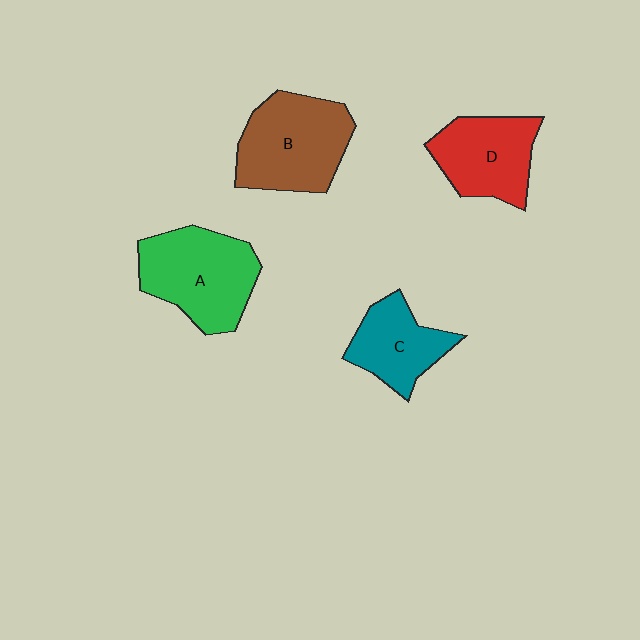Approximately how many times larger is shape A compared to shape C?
Approximately 1.5 times.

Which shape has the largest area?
Shape A (green).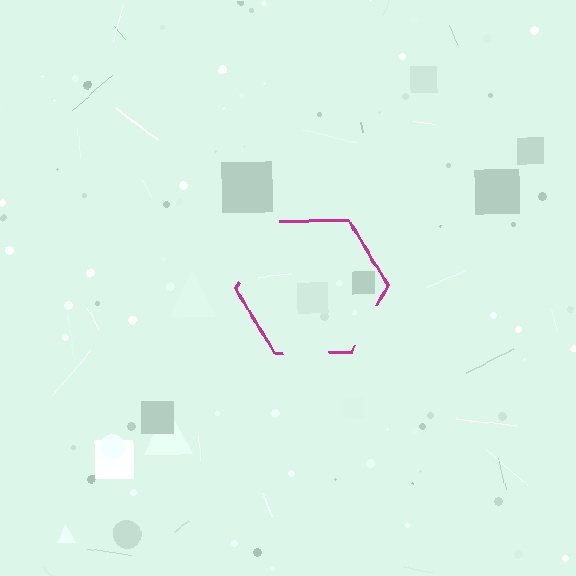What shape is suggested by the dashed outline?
The dashed outline suggests a hexagon.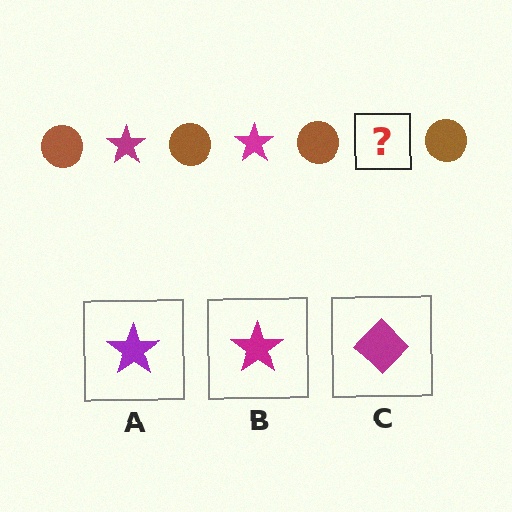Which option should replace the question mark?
Option B.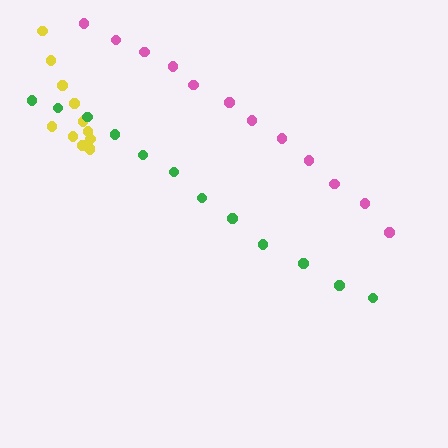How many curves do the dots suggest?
There are 3 distinct paths.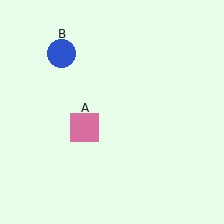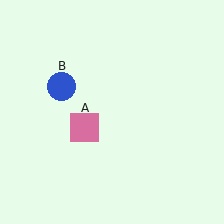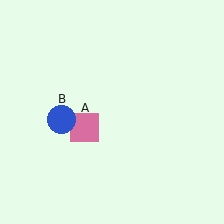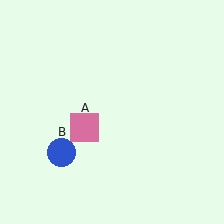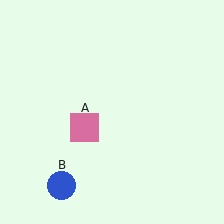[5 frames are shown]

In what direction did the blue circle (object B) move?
The blue circle (object B) moved down.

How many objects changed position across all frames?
1 object changed position: blue circle (object B).